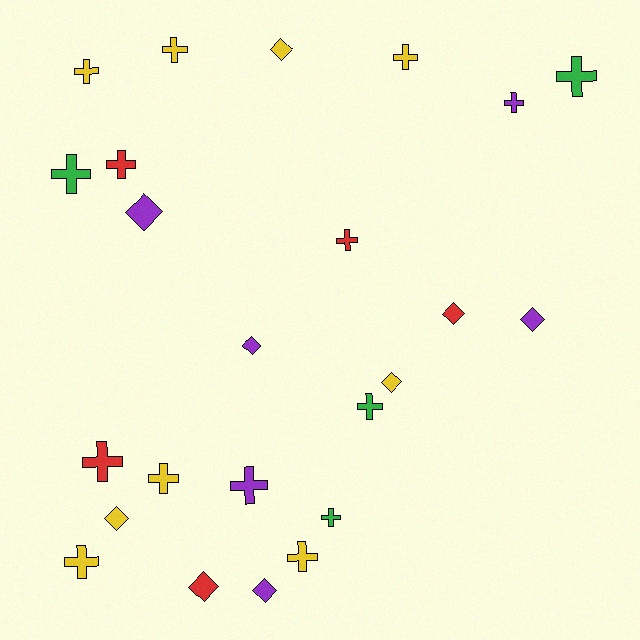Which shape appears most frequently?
Cross, with 15 objects.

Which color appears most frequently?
Yellow, with 9 objects.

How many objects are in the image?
There are 24 objects.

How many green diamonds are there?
There are no green diamonds.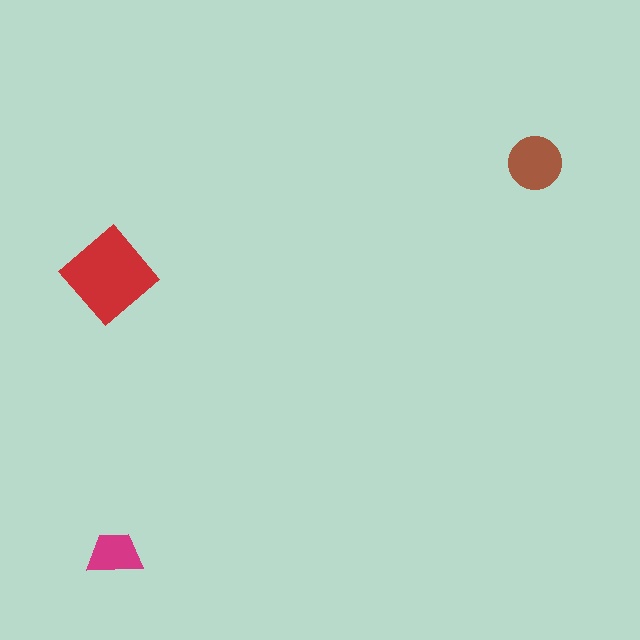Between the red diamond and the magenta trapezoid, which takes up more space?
The red diamond.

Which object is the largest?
The red diamond.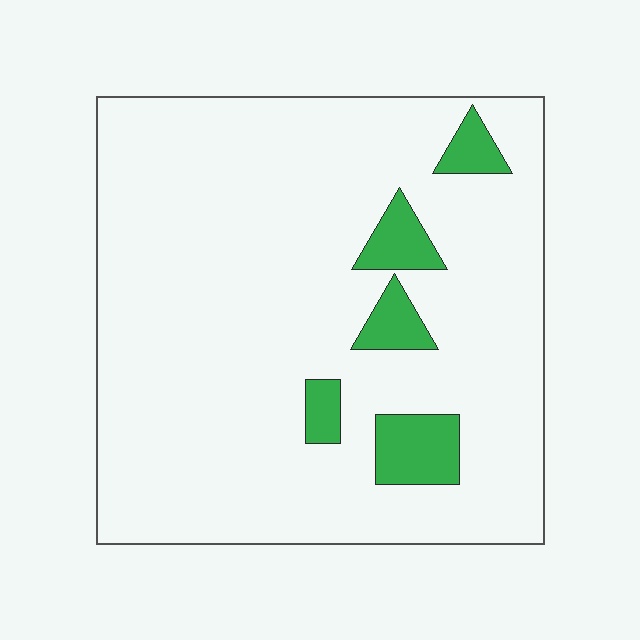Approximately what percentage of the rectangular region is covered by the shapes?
Approximately 10%.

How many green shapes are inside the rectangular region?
5.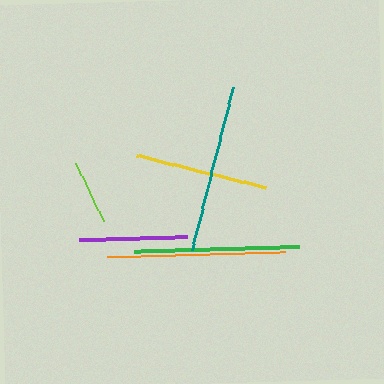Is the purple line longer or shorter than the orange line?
The orange line is longer than the purple line.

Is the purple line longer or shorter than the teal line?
The teal line is longer than the purple line.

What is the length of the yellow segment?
The yellow segment is approximately 133 pixels long.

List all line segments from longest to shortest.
From longest to shortest: orange, teal, green, yellow, purple, lime.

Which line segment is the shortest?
The lime line is the shortest at approximately 64 pixels.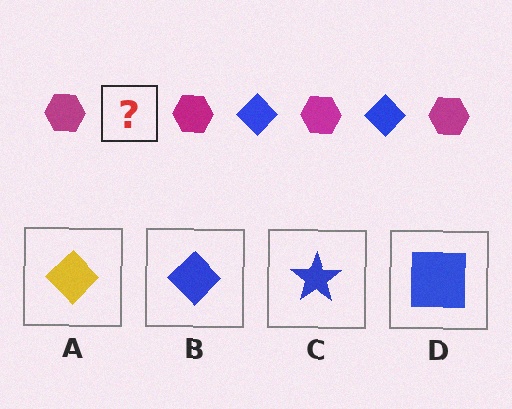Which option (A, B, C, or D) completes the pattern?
B.